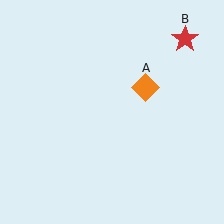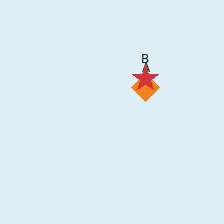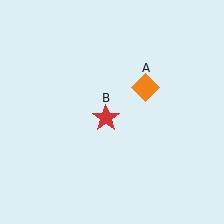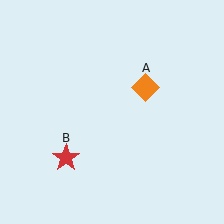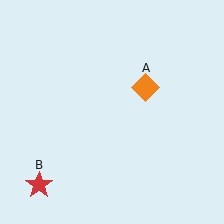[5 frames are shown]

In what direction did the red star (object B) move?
The red star (object B) moved down and to the left.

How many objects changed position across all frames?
1 object changed position: red star (object B).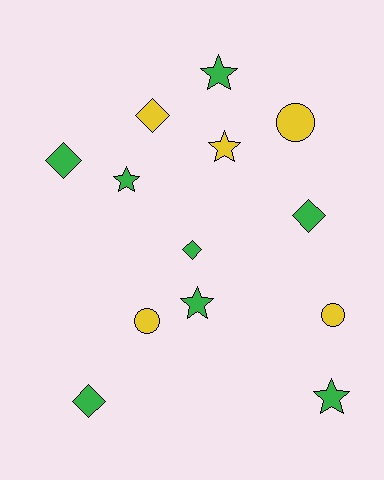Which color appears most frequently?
Green, with 8 objects.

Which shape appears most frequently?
Diamond, with 5 objects.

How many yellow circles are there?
There are 3 yellow circles.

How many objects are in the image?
There are 13 objects.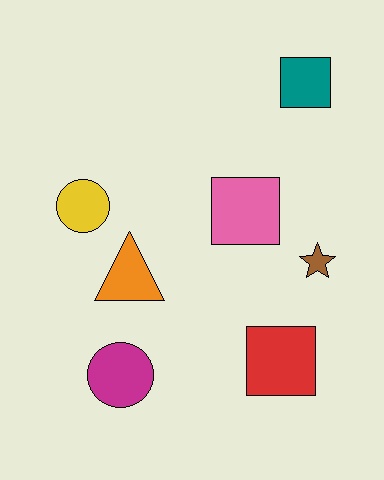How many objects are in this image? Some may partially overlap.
There are 7 objects.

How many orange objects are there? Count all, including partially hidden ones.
There is 1 orange object.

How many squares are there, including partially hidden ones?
There are 3 squares.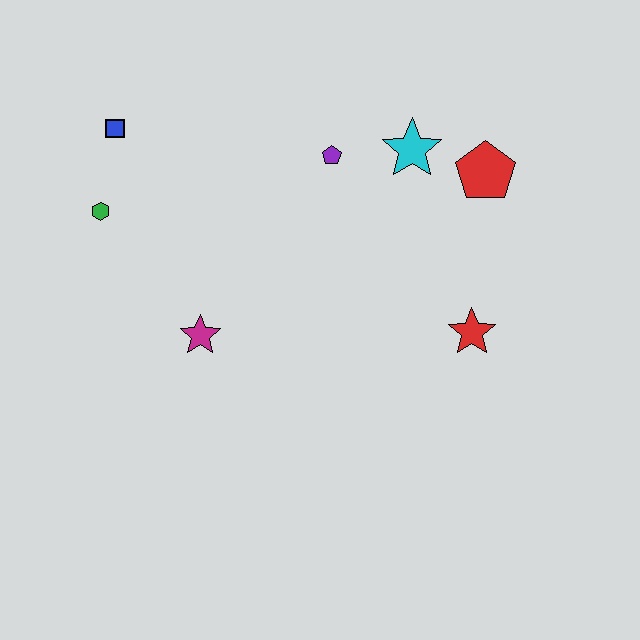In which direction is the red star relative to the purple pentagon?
The red star is below the purple pentagon.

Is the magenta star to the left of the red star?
Yes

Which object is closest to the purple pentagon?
The cyan star is closest to the purple pentagon.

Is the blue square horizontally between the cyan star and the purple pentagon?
No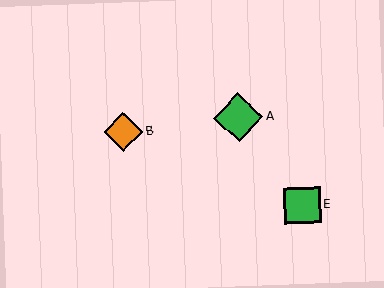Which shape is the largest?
The green diamond (labeled A) is the largest.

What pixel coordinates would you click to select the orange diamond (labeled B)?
Click at (123, 132) to select the orange diamond B.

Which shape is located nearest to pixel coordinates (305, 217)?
The green square (labeled E) at (302, 205) is nearest to that location.